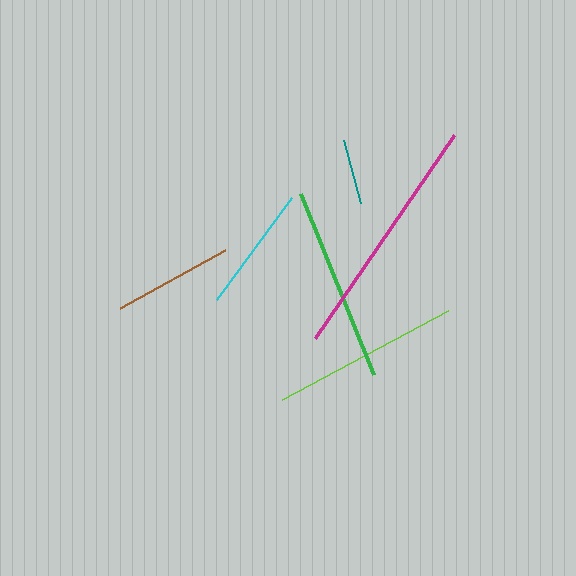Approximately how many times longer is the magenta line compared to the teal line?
The magenta line is approximately 3.8 times the length of the teal line.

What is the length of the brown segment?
The brown segment is approximately 119 pixels long.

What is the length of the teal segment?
The teal segment is approximately 66 pixels long.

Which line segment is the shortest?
The teal line is the shortest at approximately 66 pixels.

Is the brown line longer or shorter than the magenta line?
The magenta line is longer than the brown line.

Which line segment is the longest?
The magenta line is the longest at approximately 246 pixels.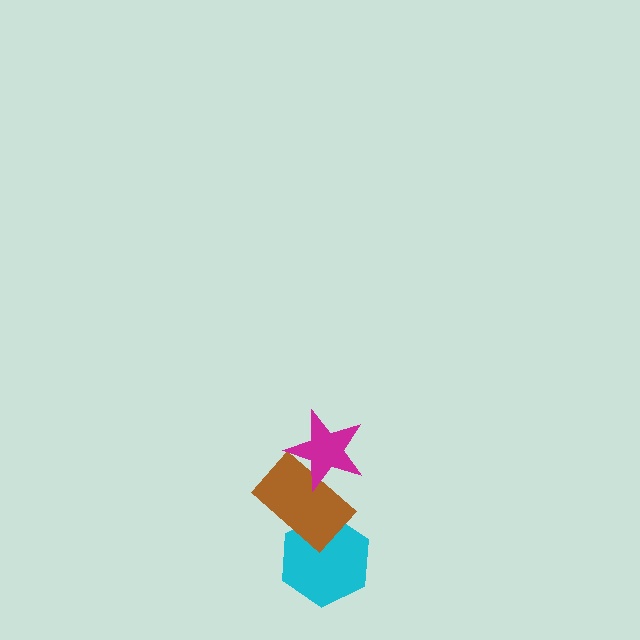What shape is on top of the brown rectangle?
The magenta star is on top of the brown rectangle.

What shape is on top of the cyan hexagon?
The brown rectangle is on top of the cyan hexagon.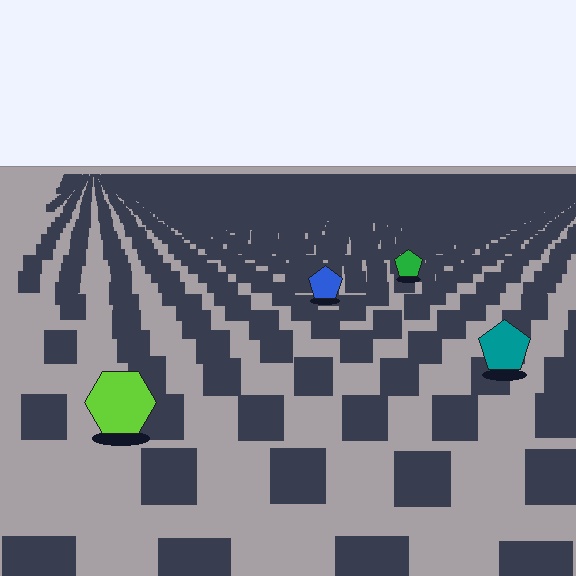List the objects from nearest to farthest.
From nearest to farthest: the lime hexagon, the teal pentagon, the blue pentagon, the green pentagon.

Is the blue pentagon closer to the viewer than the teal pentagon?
No. The teal pentagon is closer — you can tell from the texture gradient: the ground texture is coarser near it.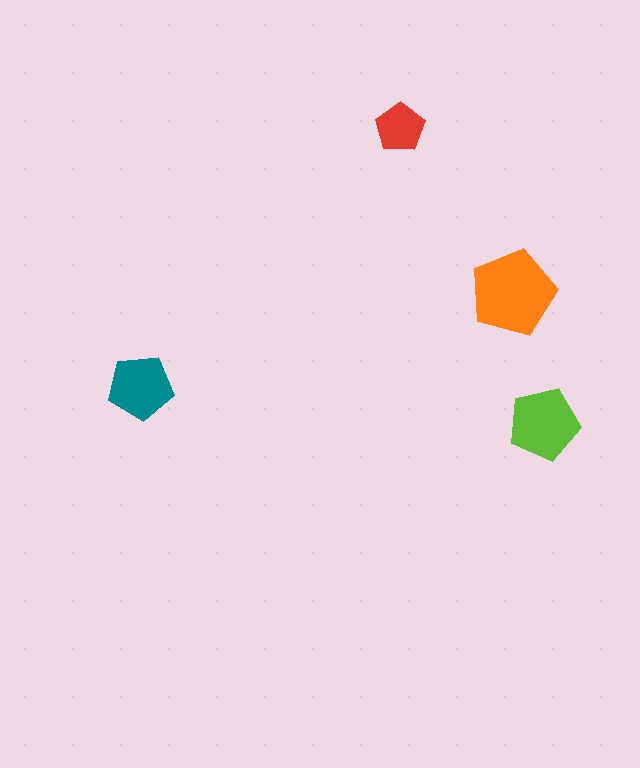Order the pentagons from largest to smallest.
the orange one, the lime one, the teal one, the red one.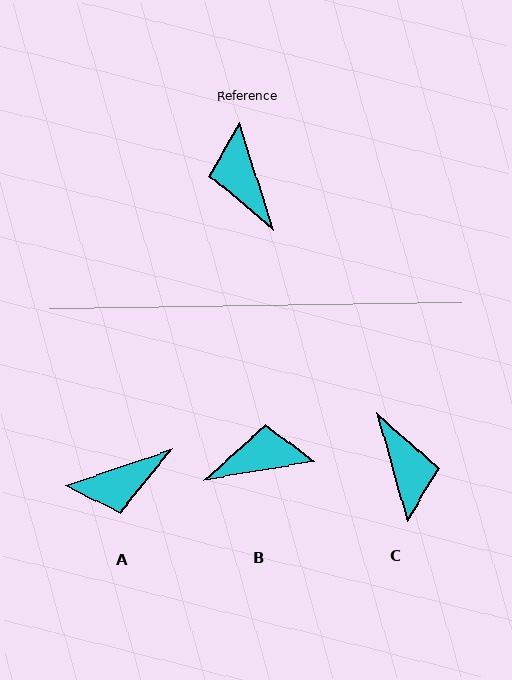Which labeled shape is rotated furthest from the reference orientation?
C, about 178 degrees away.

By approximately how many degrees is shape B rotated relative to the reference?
Approximately 98 degrees clockwise.